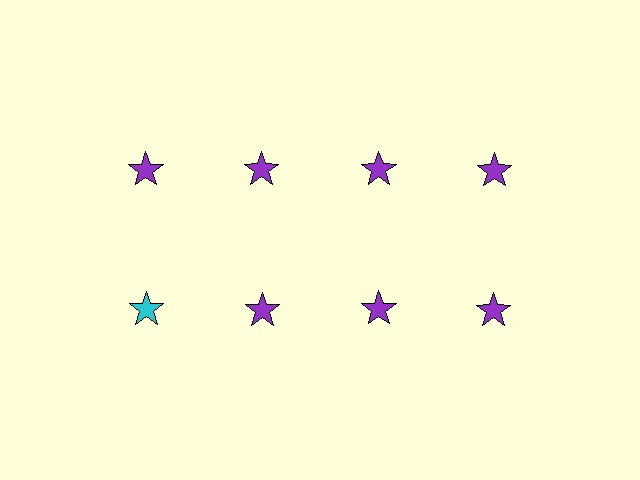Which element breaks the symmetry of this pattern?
The cyan star in the second row, leftmost column breaks the symmetry. All other shapes are purple stars.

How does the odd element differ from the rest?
It has a different color: cyan instead of purple.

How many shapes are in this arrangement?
There are 8 shapes arranged in a grid pattern.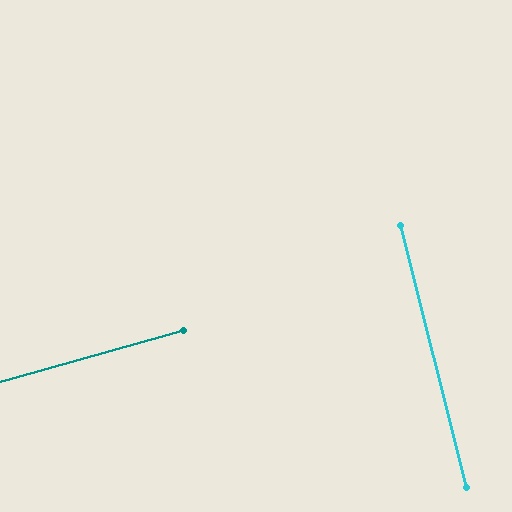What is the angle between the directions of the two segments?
Approximately 88 degrees.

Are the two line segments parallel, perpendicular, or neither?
Perpendicular — they meet at approximately 88°.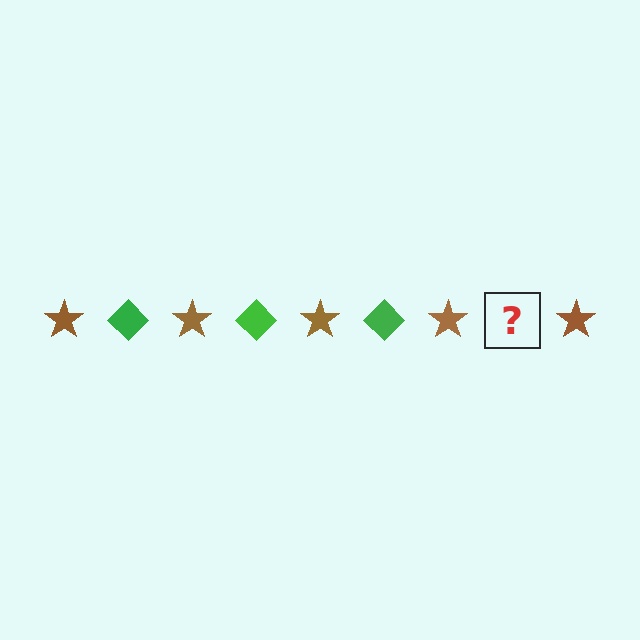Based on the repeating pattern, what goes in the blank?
The blank should be a green diamond.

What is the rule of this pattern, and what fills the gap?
The rule is that the pattern alternates between brown star and green diamond. The gap should be filled with a green diamond.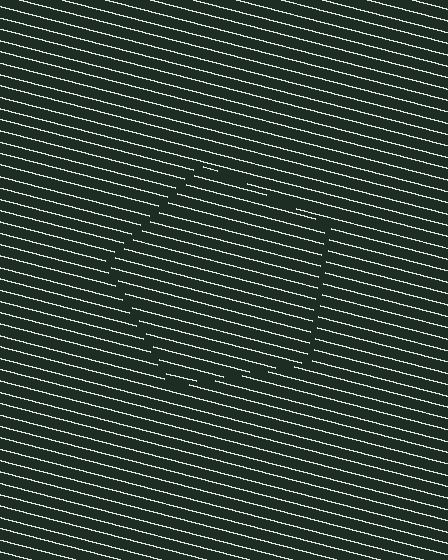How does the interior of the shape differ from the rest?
The interior of the shape contains the same grating, shifted by half a period — the contour is defined by the phase discontinuity where line-ends from the inner and outer gratings abut.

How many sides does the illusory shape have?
5 sides — the line-ends trace a pentagon.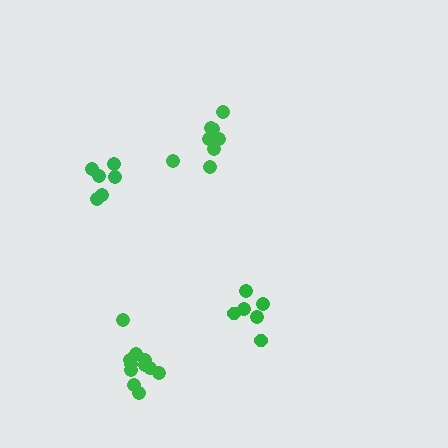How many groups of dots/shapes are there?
There are 4 groups.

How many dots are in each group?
Group 1: 11 dots, Group 2: 6 dots, Group 3: 6 dots, Group 4: 8 dots (31 total).